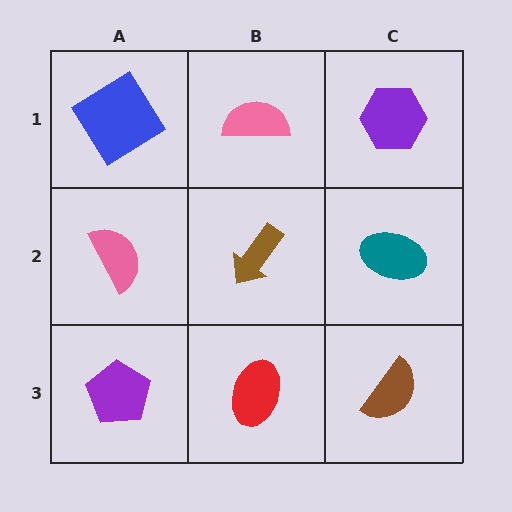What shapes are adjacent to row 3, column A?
A pink semicircle (row 2, column A), a red ellipse (row 3, column B).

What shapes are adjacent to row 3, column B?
A brown arrow (row 2, column B), a purple pentagon (row 3, column A), a brown semicircle (row 3, column C).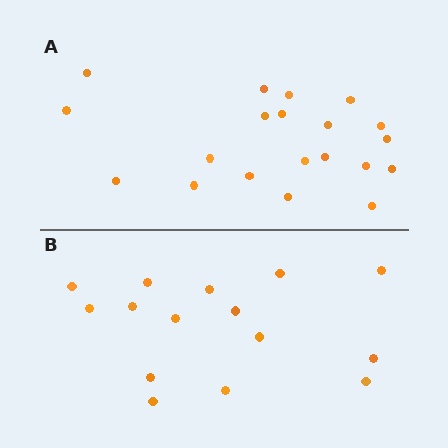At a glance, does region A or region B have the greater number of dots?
Region A (the top region) has more dots.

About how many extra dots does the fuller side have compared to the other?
Region A has about 5 more dots than region B.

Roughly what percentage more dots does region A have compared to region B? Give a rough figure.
About 35% more.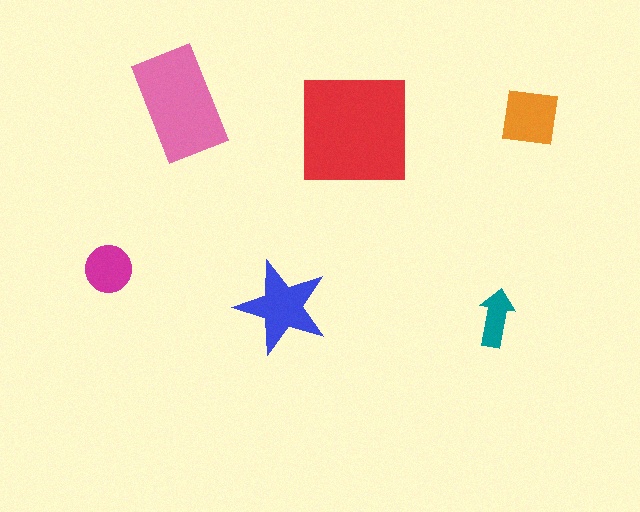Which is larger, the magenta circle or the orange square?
The orange square.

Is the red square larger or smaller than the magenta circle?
Larger.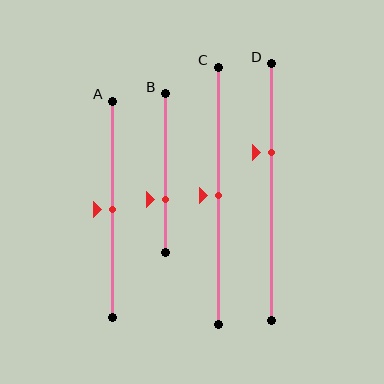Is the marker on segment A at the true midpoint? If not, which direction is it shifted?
Yes, the marker on segment A is at the true midpoint.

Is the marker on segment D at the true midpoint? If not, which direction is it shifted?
No, the marker on segment D is shifted upward by about 15% of the segment length.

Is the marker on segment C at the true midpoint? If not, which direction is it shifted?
Yes, the marker on segment C is at the true midpoint.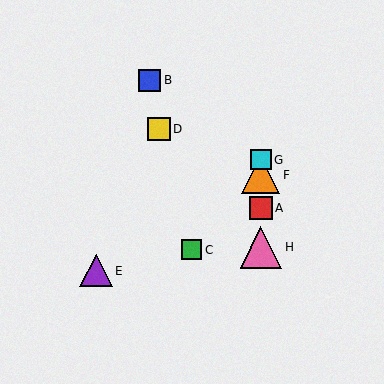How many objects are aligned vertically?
4 objects (A, F, G, H) are aligned vertically.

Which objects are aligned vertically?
Objects A, F, G, H are aligned vertically.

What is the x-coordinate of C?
Object C is at x≈192.